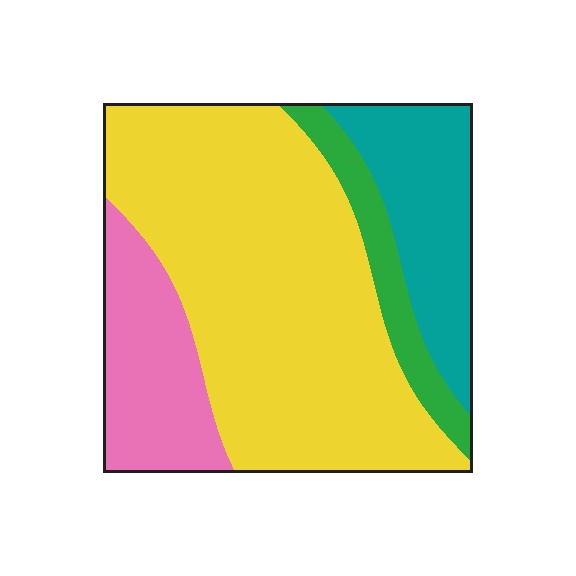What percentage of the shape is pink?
Pink takes up less than a sixth of the shape.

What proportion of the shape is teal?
Teal covers about 15% of the shape.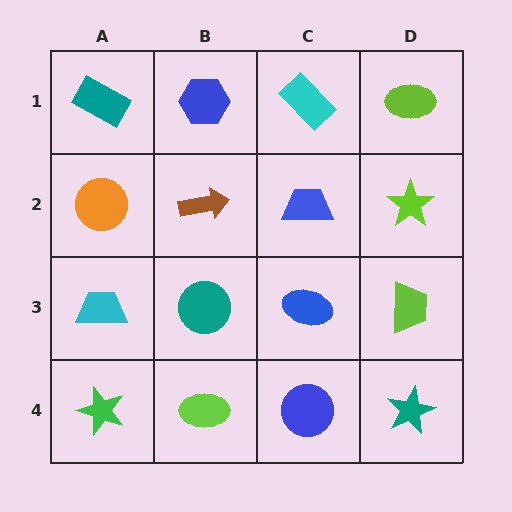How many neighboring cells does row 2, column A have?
3.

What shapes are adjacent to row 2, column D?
A lime ellipse (row 1, column D), a lime trapezoid (row 3, column D), a blue trapezoid (row 2, column C).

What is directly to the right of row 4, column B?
A blue circle.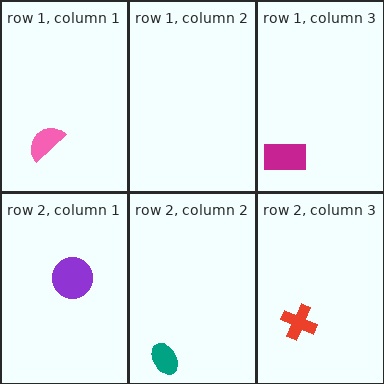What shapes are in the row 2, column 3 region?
The red cross.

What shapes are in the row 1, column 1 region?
The pink semicircle.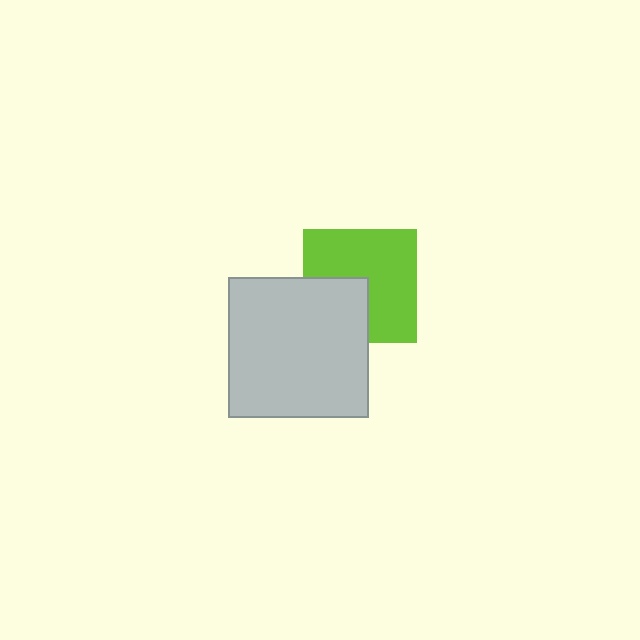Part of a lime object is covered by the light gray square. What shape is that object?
It is a square.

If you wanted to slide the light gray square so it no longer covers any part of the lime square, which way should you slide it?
Slide it toward the lower-left — that is the most direct way to separate the two shapes.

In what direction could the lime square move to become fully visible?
The lime square could move toward the upper-right. That would shift it out from behind the light gray square entirely.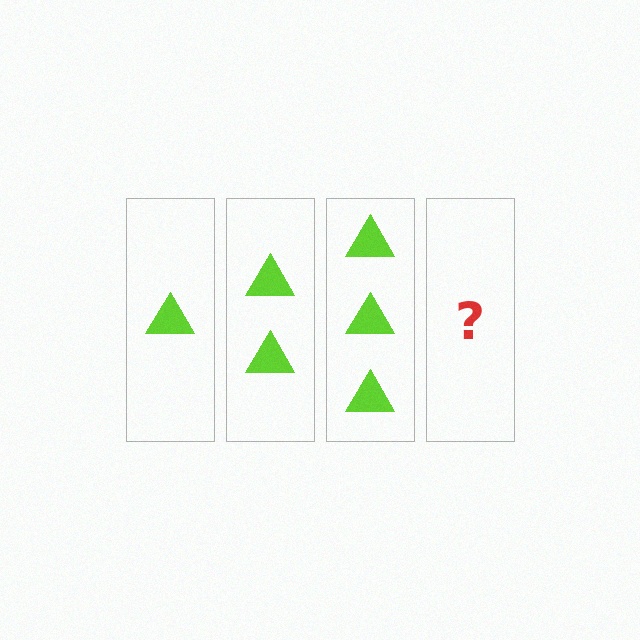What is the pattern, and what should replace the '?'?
The pattern is that each step adds one more triangle. The '?' should be 4 triangles.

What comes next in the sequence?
The next element should be 4 triangles.